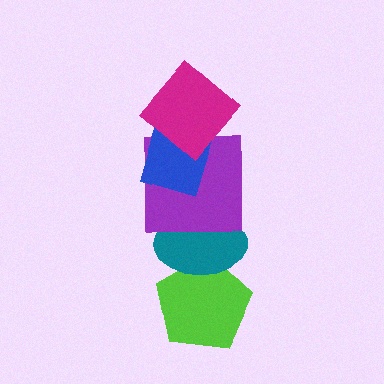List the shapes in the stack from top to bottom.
From top to bottom: the magenta diamond, the blue diamond, the purple square, the teal ellipse, the lime pentagon.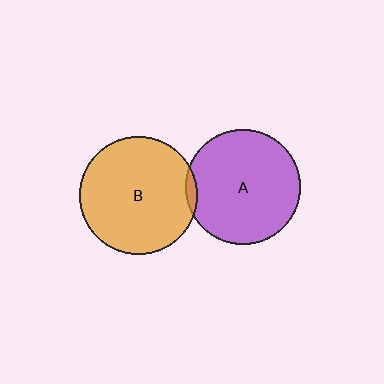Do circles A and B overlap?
Yes.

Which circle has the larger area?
Circle B (orange).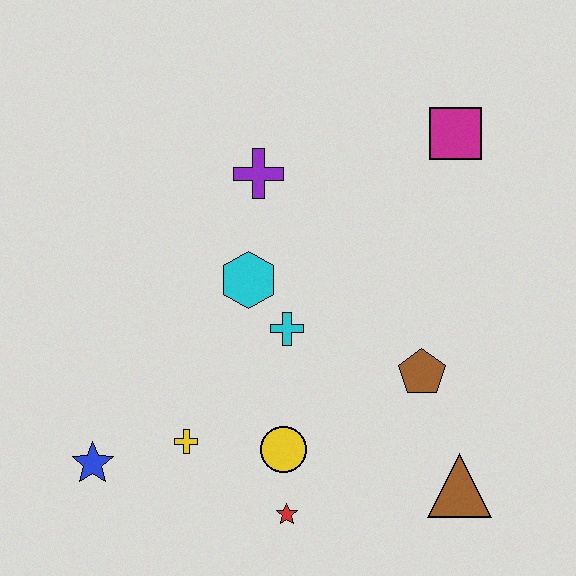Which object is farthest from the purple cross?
The brown triangle is farthest from the purple cross.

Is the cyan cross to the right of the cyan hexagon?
Yes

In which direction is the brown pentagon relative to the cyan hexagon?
The brown pentagon is to the right of the cyan hexagon.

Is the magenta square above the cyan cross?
Yes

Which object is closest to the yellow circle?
The red star is closest to the yellow circle.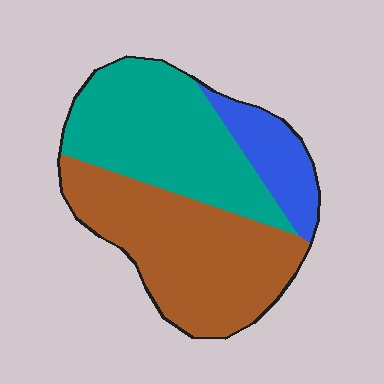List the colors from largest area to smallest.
From largest to smallest: brown, teal, blue.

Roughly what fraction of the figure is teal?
Teal covers 40% of the figure.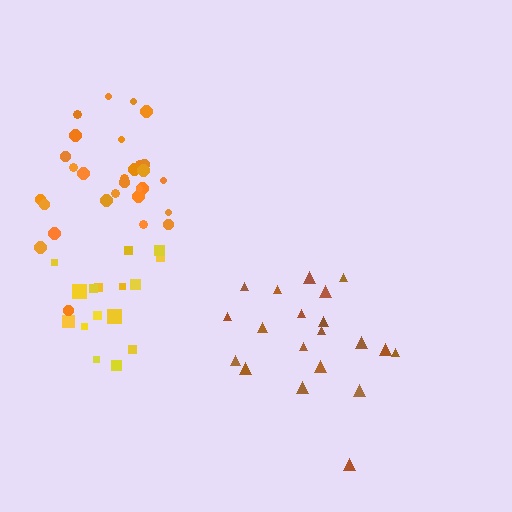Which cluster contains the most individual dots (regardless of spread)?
Orange (29).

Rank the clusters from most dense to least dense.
yellow, orange, brown.